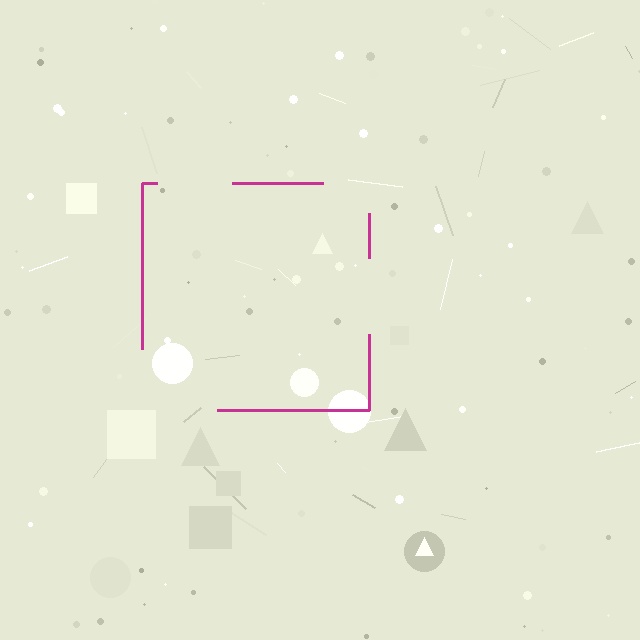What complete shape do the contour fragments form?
The contour fragments form a square.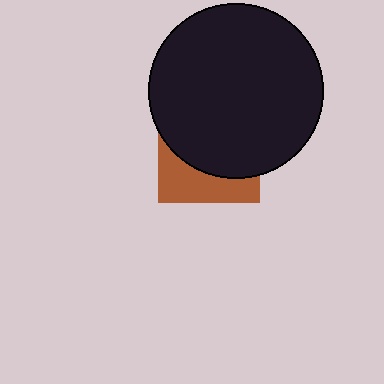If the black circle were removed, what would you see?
You would see the complete brown square.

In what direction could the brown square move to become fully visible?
The brown square could move down. That would shift it out from behind the black circle entirely.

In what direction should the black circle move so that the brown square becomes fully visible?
The black circle should move up. That is the shortest direction to clear the overlap and leave the brown square fully visible.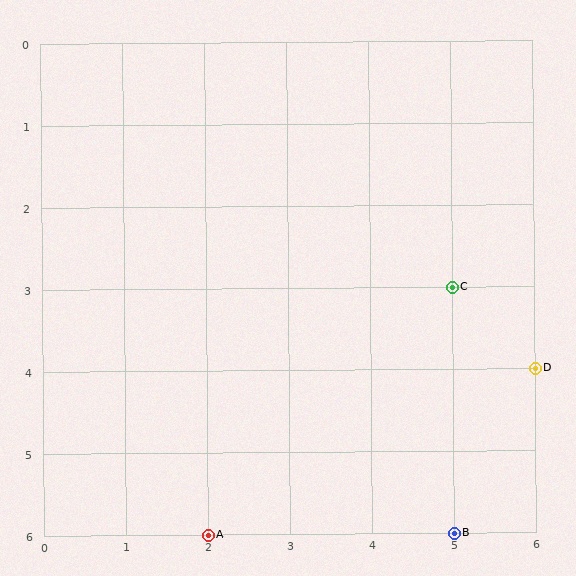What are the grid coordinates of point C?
Point C is at grid coordinates (5, 3).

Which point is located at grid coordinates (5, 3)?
Point C is at (5, 3).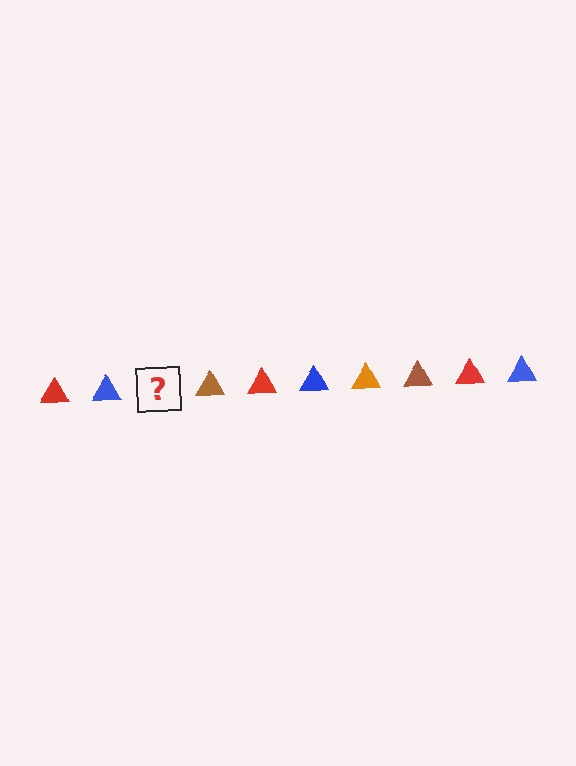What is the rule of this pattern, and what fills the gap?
The rule is that the pattern cycles through red, blue, orange, brown triangles. The gap should be filled with an orange triangle.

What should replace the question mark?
The question mark should be replaced with an orange triangle.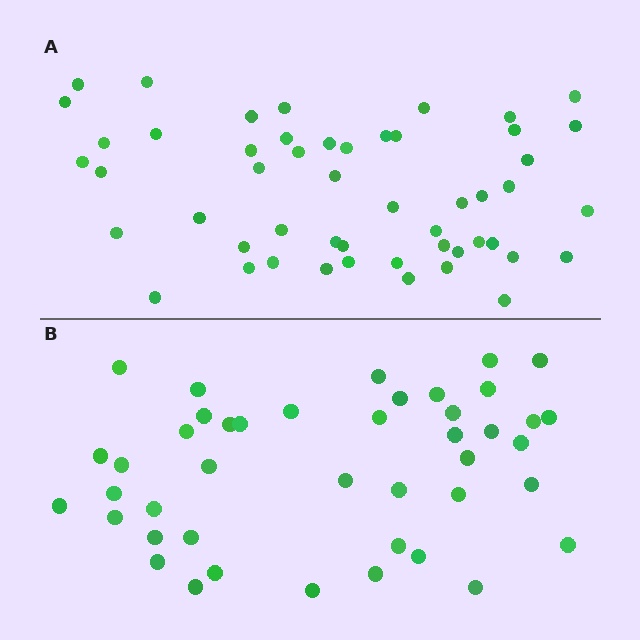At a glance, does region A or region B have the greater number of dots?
Region A (the top region) has more dots.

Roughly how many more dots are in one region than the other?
Region A has roughly 8 or so more dots than region B.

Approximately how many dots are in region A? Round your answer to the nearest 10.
About 50 dots. (The exact count is 51, which rounds to 50.)